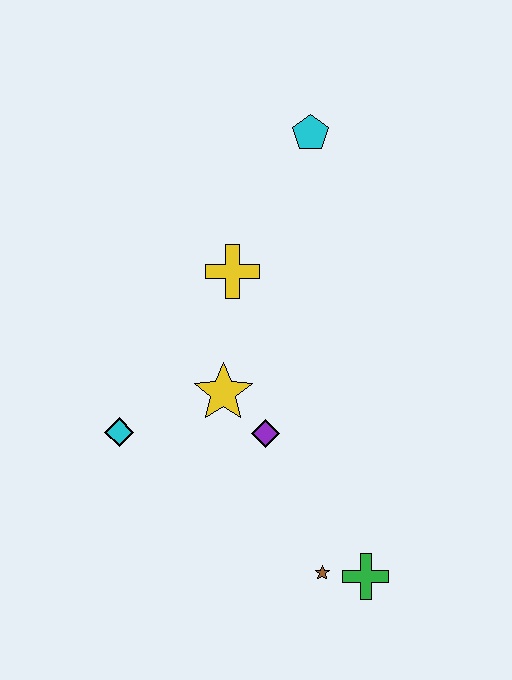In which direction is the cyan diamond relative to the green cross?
The cyan diamond is to the left of the green cross.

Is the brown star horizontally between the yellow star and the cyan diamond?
No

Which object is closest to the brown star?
The green cross is closest to the brown star.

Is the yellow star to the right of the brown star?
No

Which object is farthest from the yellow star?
The cyan pentagon is farthest from the yellow star.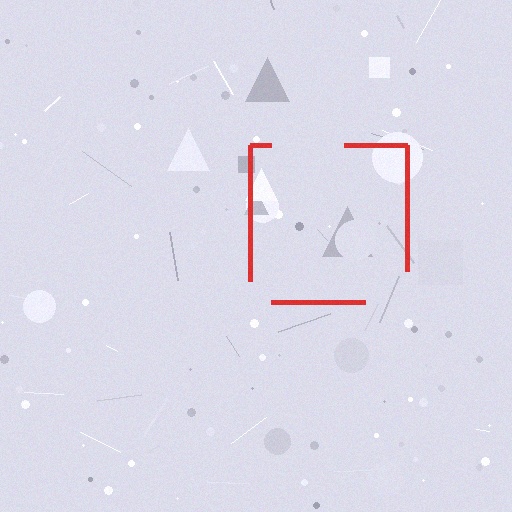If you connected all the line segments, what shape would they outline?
They would outline a square.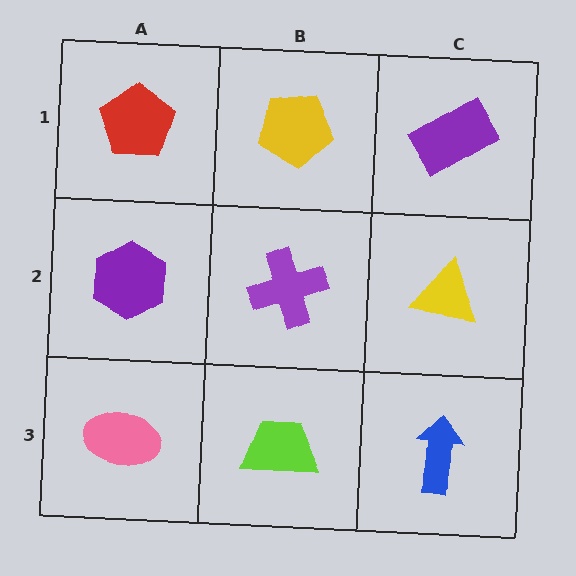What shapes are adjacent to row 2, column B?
A yellow pentagon (row 1, column B), a lime trapezoid (row 3, column B), a purple hexagon (row 2, column A), a yellow triangle (row 2, column C).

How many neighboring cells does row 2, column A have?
3.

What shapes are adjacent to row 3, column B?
A purple cross (row 2, column B), a pink ellipse (row 3, column A), a blue arrow (row 3, column C).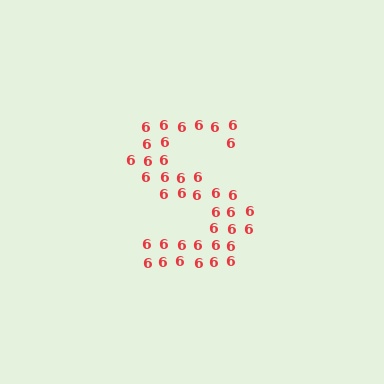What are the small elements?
The small elements are digit 6's.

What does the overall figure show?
The overall figure shows the letter S.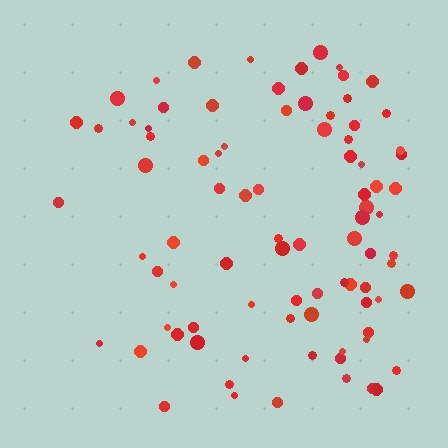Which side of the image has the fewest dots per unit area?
The left.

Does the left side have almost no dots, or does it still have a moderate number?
Still a moderate number, just noticeably fewer than the right.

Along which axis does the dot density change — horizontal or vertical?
Horizontal.